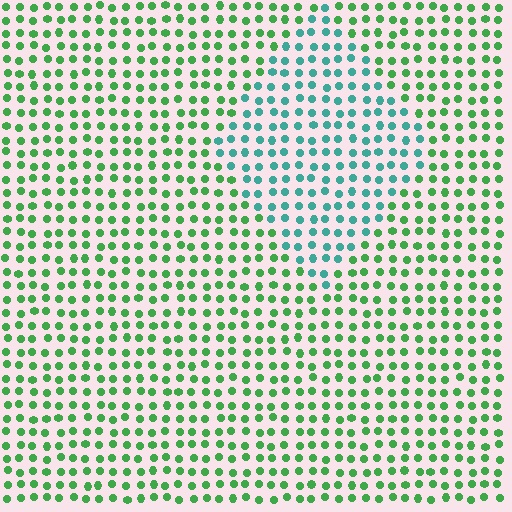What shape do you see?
I see a diamond.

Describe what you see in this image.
The image is filled with small green elements in a uniform arrangement. A diamond-shaped region is visible where the elements are tinted to a slightly different hue, forming a subtle color boundary.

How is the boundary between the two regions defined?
The boundary is defined purely by a slight shift in hue (about 44 degrees). Spacing, size, and orientation are identical on both sides.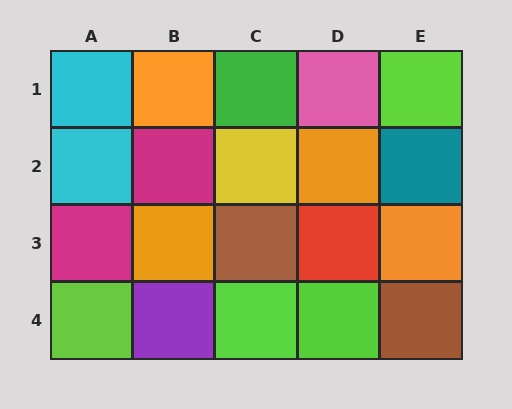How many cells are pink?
1 cell is pink.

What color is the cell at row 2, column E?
Teal.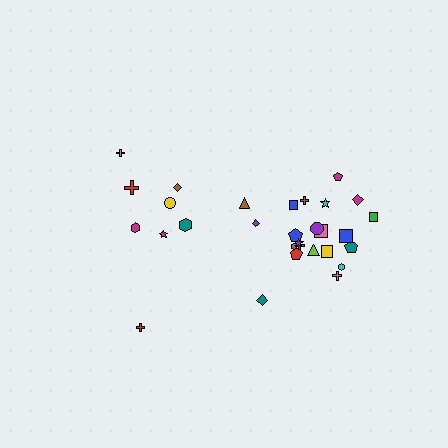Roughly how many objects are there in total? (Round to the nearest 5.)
Roughly 30 objects in total.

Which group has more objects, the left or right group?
The right group.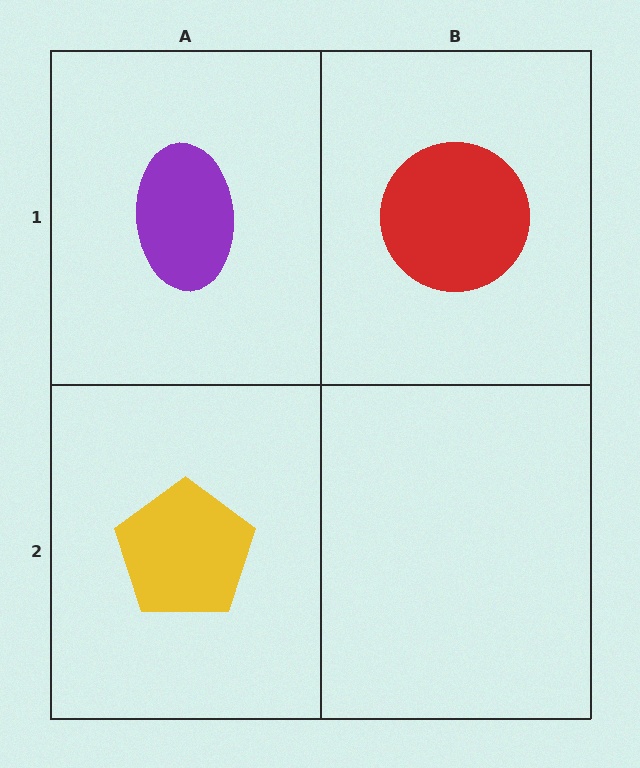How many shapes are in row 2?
1 shape.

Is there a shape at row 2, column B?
No, that cell is empty.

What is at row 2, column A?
A yellow pentagon.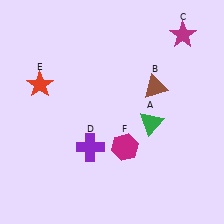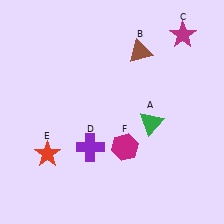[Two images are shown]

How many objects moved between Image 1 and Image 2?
2 objects moved between the two images.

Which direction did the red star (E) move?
The red star (E) moved down.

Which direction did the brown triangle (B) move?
The brown triangle (B) moved up.